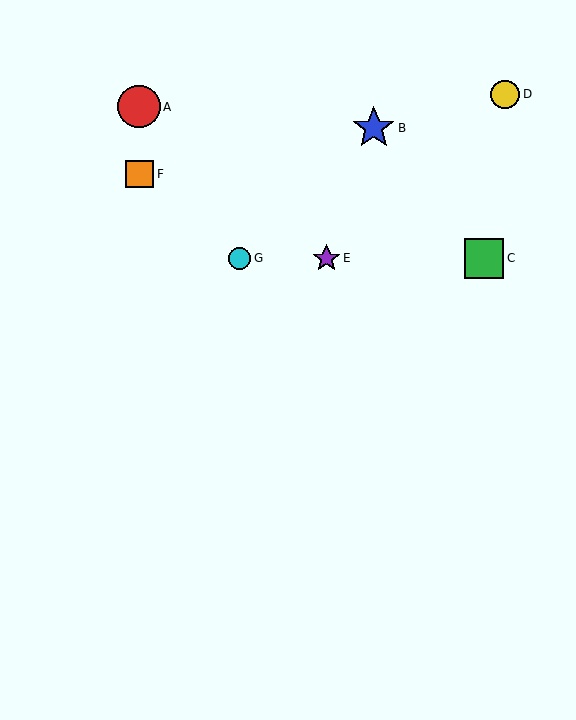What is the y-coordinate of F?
Object F is at y≈174.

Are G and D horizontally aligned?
No, G is at y≈258 and D is at y≈95.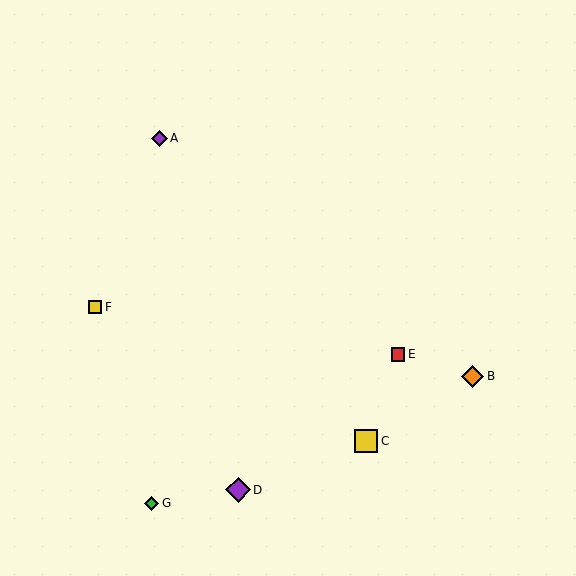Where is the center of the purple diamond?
The center of the purple diamond is at (238, 490).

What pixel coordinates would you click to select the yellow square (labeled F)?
Click at (95, 307) to select the yellow square F.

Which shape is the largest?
The purple diamond (labeled D) is the largest.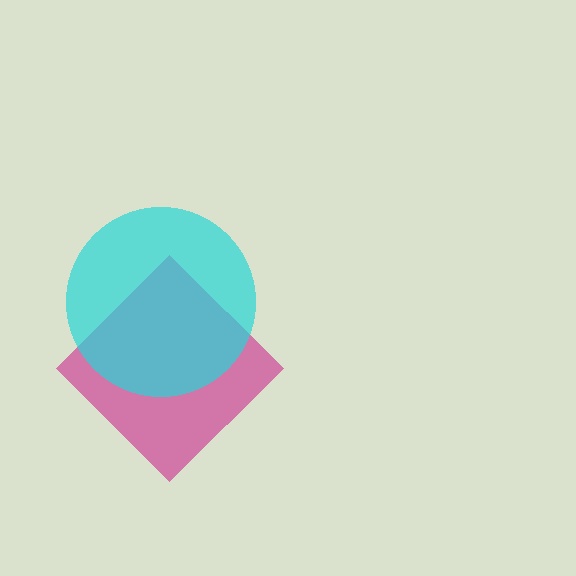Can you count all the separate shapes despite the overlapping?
Yes, there are 2 separate shapes.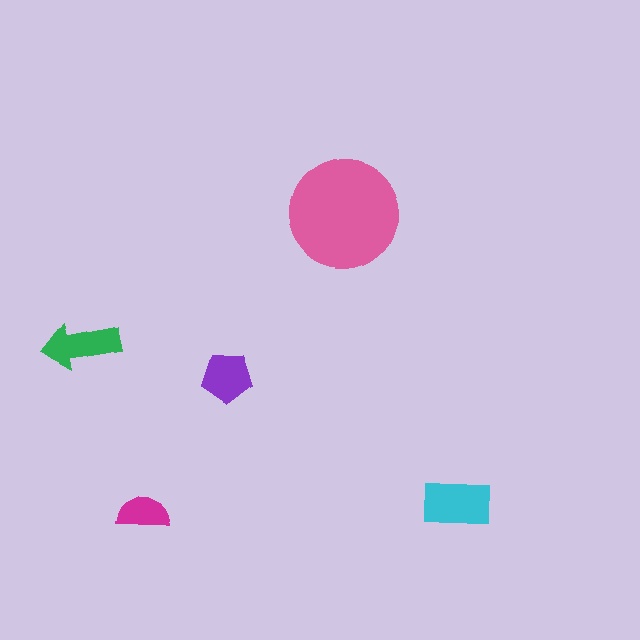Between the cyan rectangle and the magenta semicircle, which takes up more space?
The cyan rectangle.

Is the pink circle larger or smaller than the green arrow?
Larger.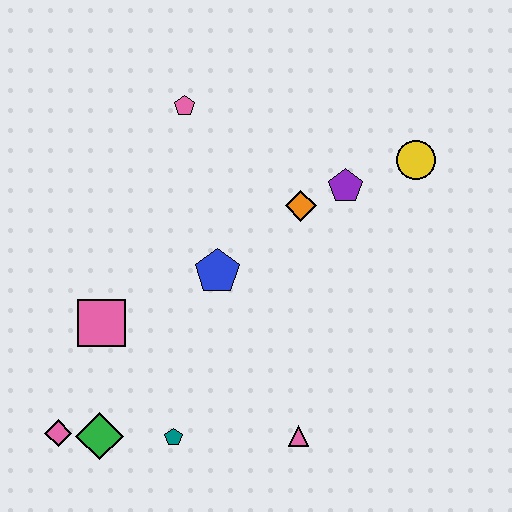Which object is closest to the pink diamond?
The green diamond is closest to the pink diamond.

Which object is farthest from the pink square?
The yellow circle is farthest from the pink square.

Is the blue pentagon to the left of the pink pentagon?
No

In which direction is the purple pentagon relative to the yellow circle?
The purple pentagon is to the left of the yellow circle.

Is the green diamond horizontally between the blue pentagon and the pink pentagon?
No